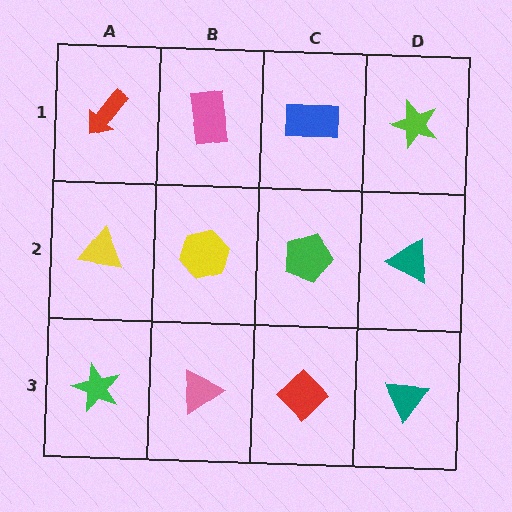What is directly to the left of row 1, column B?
A red arrow.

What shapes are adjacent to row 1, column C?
A green pentagon (row 2, column C), a pink rectangle (row 1, column B), a lime star (row 1, column D).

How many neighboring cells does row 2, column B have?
4.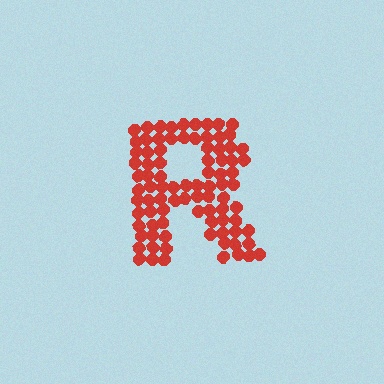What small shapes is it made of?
It is made of small circles.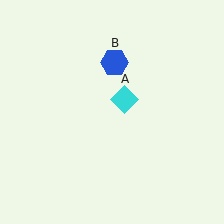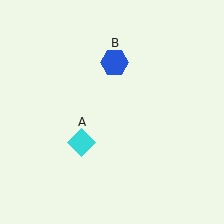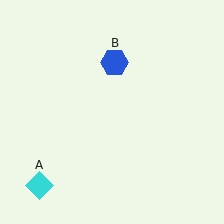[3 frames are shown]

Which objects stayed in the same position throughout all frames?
Blue hexagon (object B) remained stationary.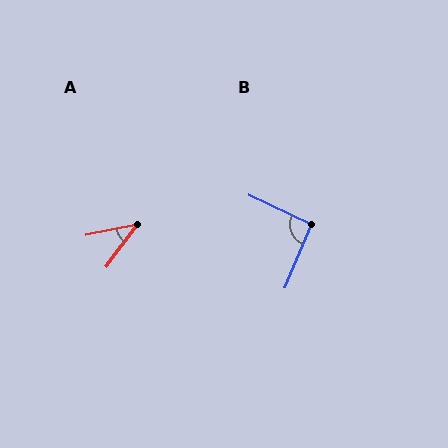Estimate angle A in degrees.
Approximately 43 degrees.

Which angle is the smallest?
A, at approximately 43 degrees.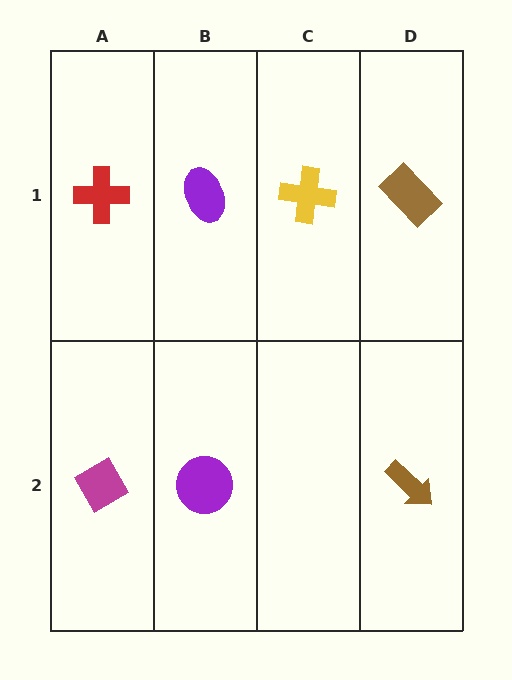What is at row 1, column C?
A yellow cross.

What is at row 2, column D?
A brown arrow.